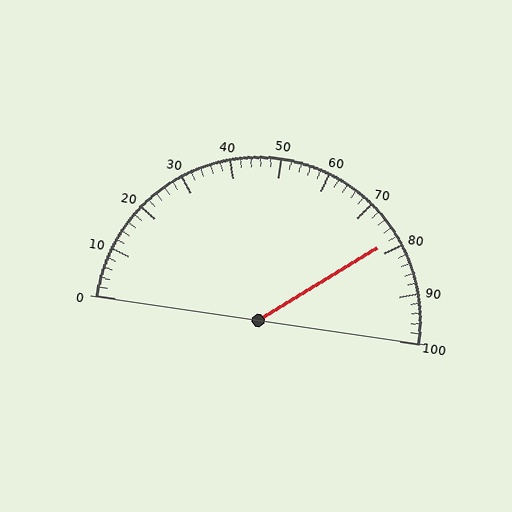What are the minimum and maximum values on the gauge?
The gauge ranges from 0 to 100.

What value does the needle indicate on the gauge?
The needle indicates approximately 78.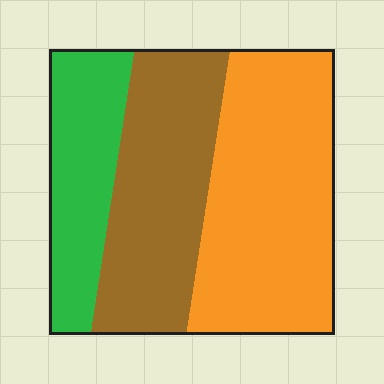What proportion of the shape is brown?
Brown covers around 35% of the shape.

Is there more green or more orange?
Orange.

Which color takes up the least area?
Green, at roughly 20%.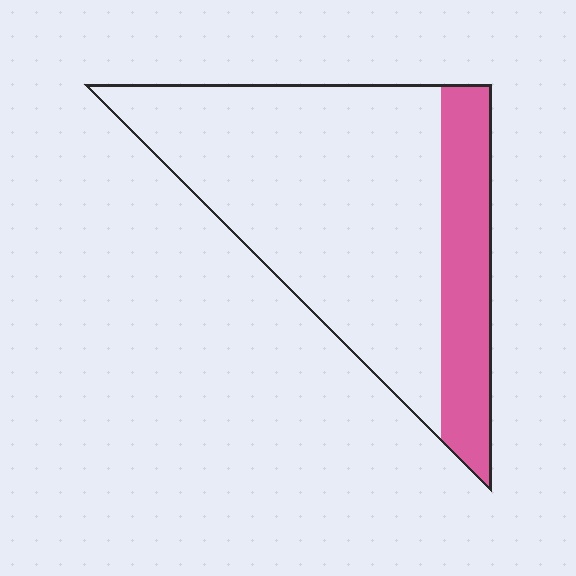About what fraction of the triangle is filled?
About one quarter (1/4).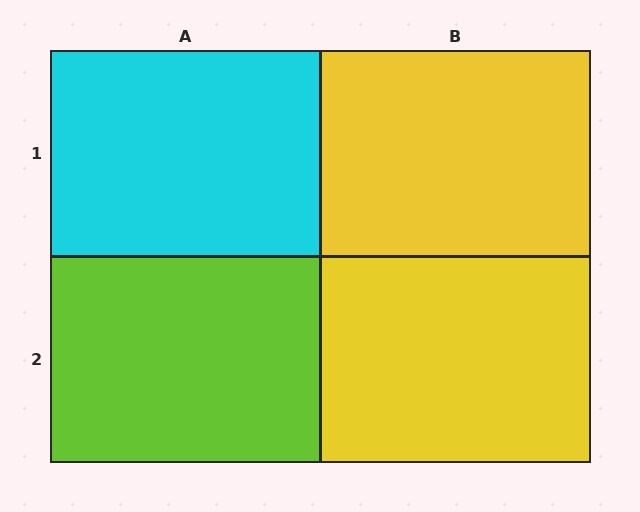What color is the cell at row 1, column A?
Cyan.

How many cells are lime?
1 cell is lime.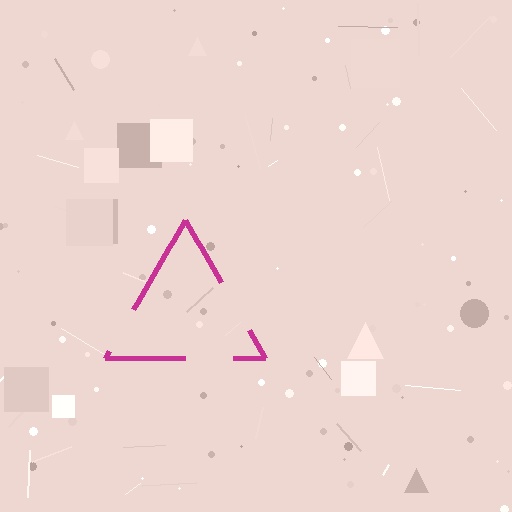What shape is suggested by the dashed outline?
The dashed outline suggests a triangle.